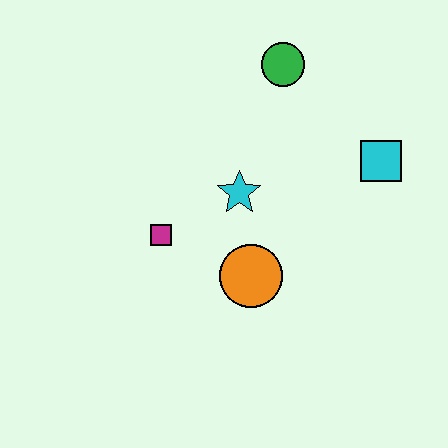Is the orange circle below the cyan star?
Yes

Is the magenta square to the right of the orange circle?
No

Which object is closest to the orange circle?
The cyan star is closest to the orange circle.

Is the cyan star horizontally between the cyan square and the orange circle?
No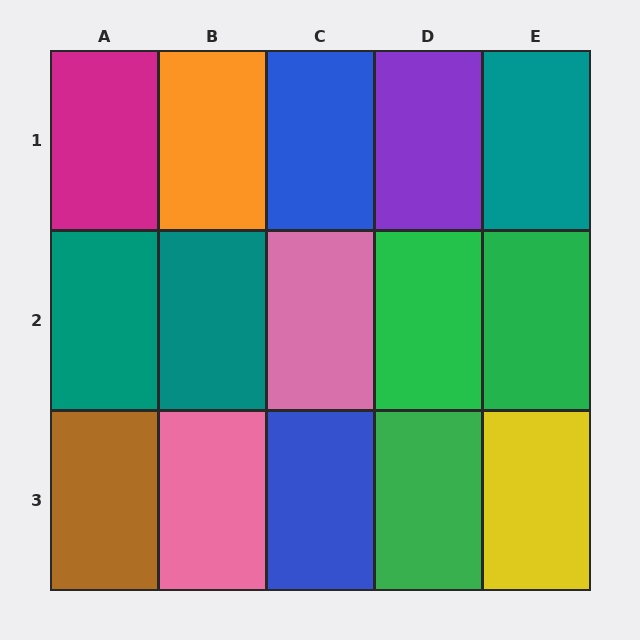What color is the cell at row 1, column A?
Magenta.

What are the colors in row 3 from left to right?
Brown, pink, blue, green, yellow.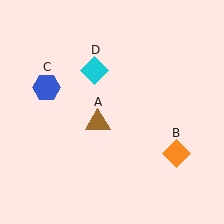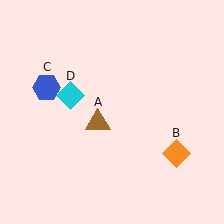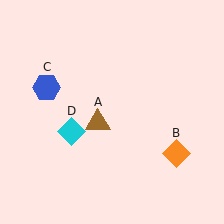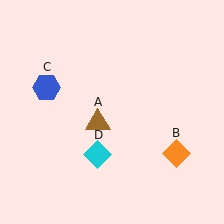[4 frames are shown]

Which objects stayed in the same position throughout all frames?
Brown triangle (object A) and orange diamond (object B) and blue hexagon (object C) remained stationary.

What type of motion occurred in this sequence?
The cyan diamond (object D) rotated counterclockwise around the center of the scene.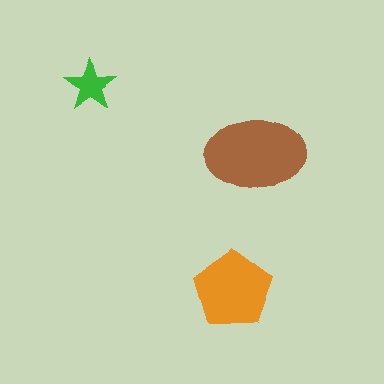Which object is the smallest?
The green star.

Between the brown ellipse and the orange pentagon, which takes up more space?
The brown ellipse.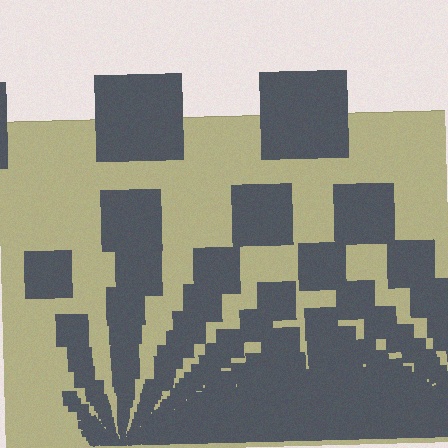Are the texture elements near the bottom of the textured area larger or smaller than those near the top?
Smaller. The gradient is inverted — elements near the bottom are smaller and denser.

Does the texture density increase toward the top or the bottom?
Density increases toward the bottom.